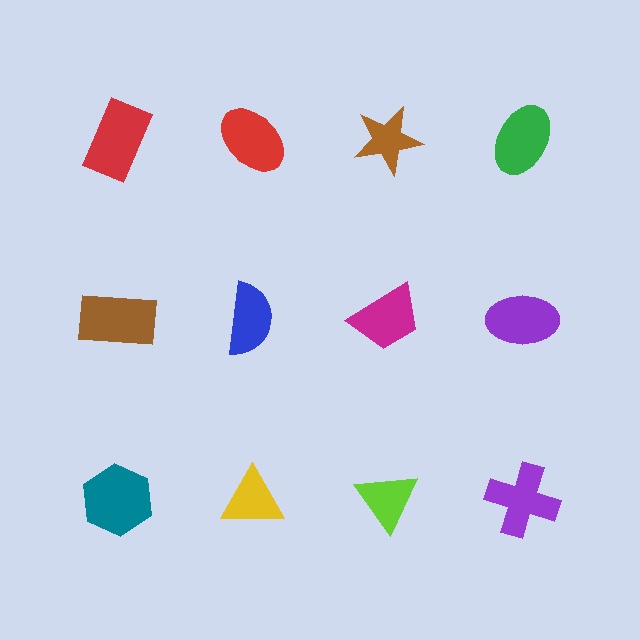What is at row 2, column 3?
A magenta trapezoid.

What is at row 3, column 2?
A yellow triangle.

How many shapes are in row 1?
4 shapes.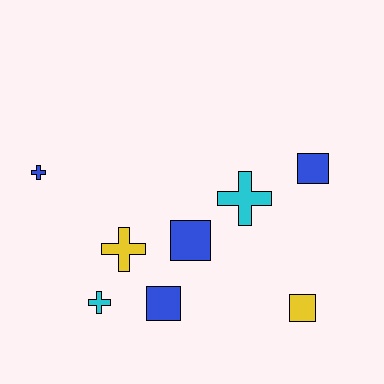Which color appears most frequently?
Blue, with 4 objects.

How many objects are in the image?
There are 8 objects.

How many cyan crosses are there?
There are 2 cyan crosses.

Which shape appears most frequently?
Square, with 4 objects.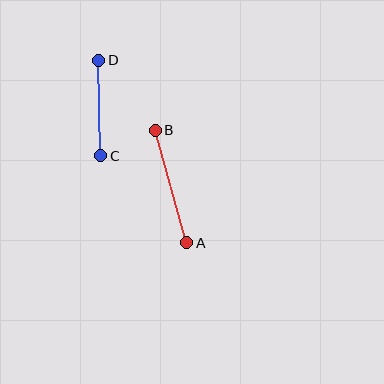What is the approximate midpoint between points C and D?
The midpoint is at approximately (100, 108) pixels.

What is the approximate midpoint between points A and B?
The midpoint is at approximately (171, 187) pixels.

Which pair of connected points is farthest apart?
Points A and B are farthest apart.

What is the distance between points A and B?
The distance is approximately 117 pixels.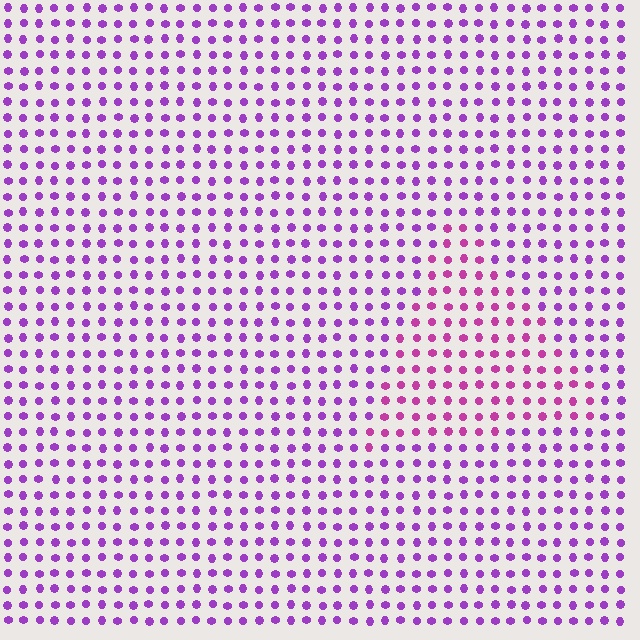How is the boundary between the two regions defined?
The boundary is defined purely by a slight shift in hue (about 31 degrees). Spacing, size, and orientation are identical on both sides.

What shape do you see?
I see a triangle.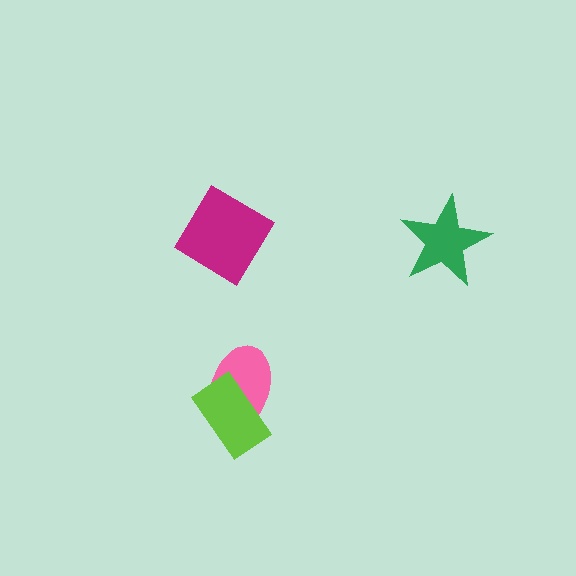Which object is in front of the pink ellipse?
The lime rectangle is in front of the pink ellipse.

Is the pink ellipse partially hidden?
Yes, it is partially covered by another shape.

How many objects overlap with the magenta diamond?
0 objects overlap with the magenta diamond.